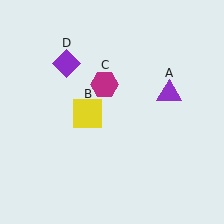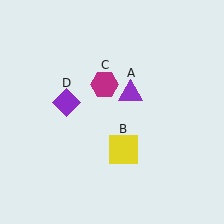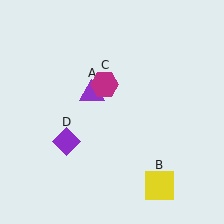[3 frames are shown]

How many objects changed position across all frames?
3 objects changed position: purple triangle (object A), yellow square (object B), purple diamond (object D).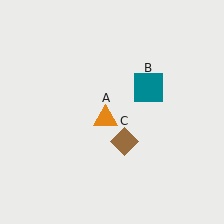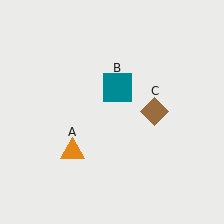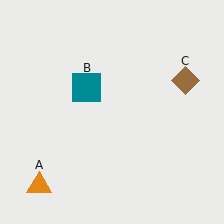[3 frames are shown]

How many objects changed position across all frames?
3 objects changed position: orange triangle (object A), teal square (object B), brown diamond (object C).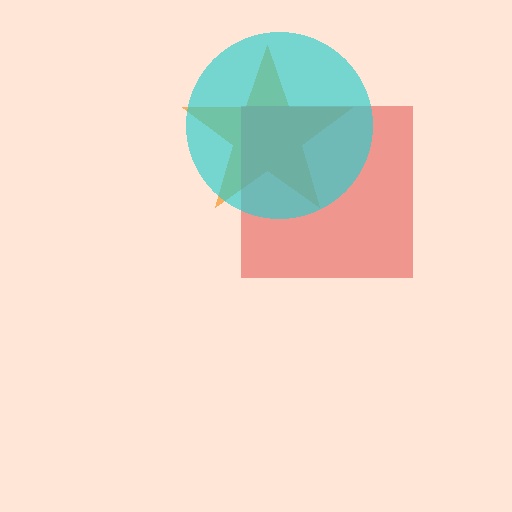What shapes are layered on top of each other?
The layered shapes are: an orange star, a red square, a cyan circle.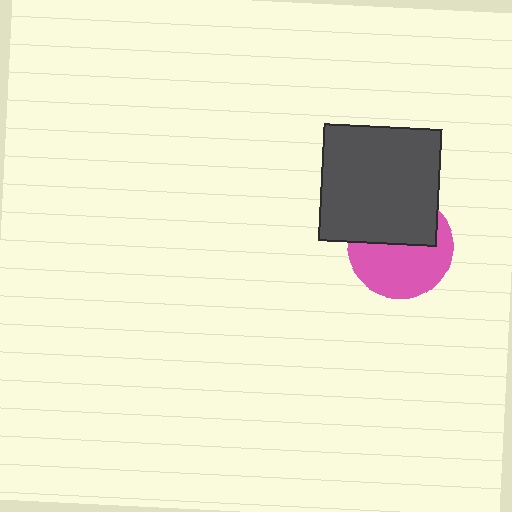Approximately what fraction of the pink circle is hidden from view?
Roughly 43% of the pink circle is hidden behind the dark gray square.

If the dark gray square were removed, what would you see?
You would see the complete pink circle.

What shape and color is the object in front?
The object in front is a dark gray square.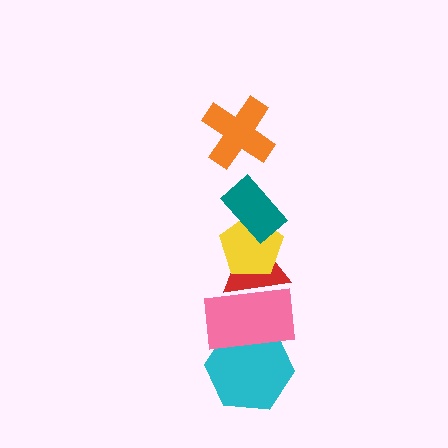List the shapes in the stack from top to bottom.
From top to bottom: the orange cross, the teal rectangle, the yellow pentagon, the red triangle, the pink rectangle, the cyan hexagon.